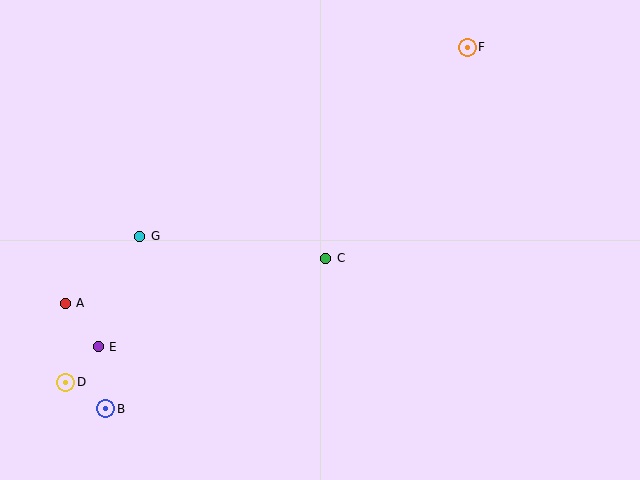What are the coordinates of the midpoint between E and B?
The midpoint between E and B is at (102, 378).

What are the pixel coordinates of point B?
Point B is at (106, 409).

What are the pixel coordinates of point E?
Point E is at (98, 347).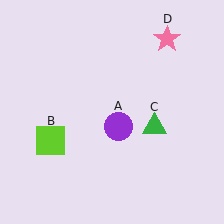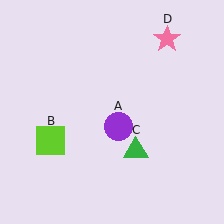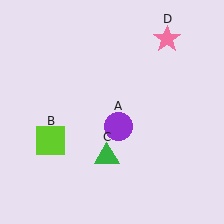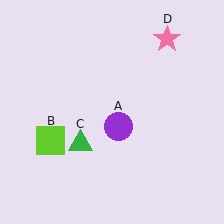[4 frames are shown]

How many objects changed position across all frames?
1 object changed position: green triangle (object C).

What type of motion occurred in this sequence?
The green triangle (object C) rotated clockwise around the center of the scene.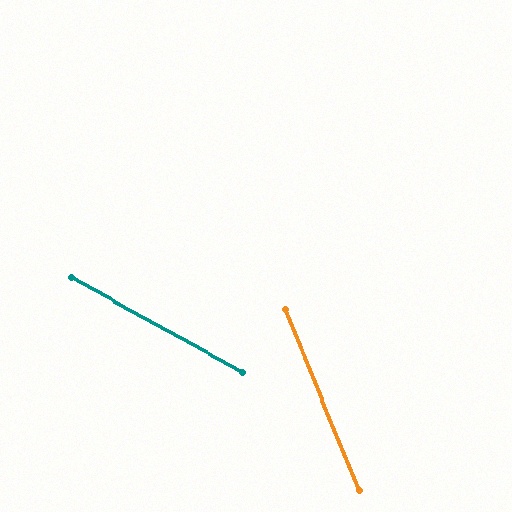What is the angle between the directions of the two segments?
Approximately 39 degrees.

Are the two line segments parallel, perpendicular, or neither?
Neither parallel nor perpendicular — they differ by about 39°.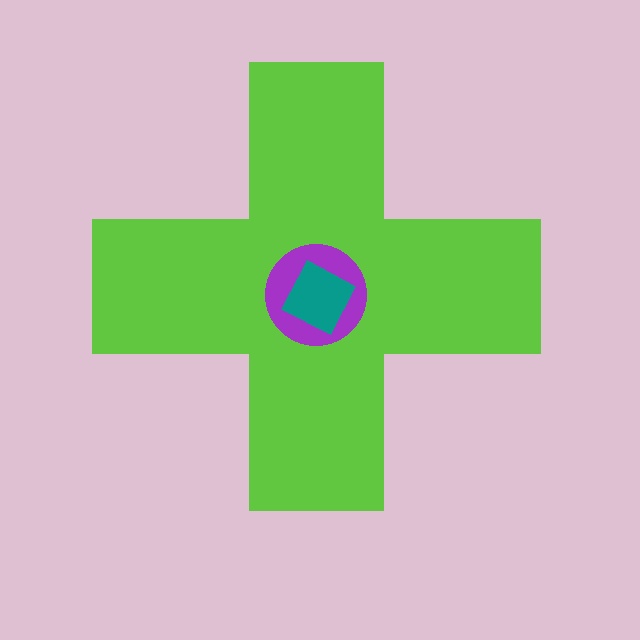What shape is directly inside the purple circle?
The teal square.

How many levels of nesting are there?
3.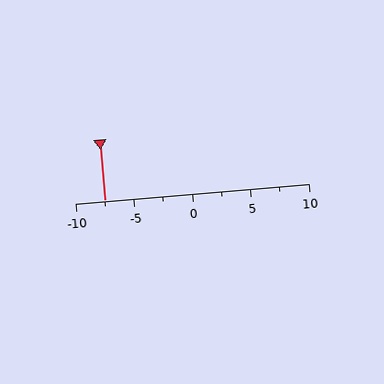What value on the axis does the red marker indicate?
The marker indicates approximately -7.5.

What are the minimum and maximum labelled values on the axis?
The axis runs from -10 to 10.